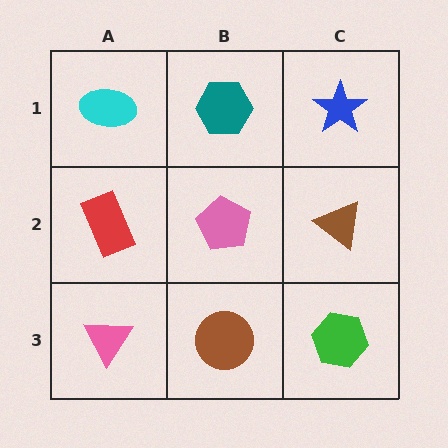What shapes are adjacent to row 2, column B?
A teal hexagon (row 1, column B), a brown circle (row 3, column B), a red rectangle (row 2, column A), a brown triangle (row 2, column C).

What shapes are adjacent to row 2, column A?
A cyan ellipse (row 1, column A), a pink triangle (row 3, column A), a pink pentagon (row 2, column B).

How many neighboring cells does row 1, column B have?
3.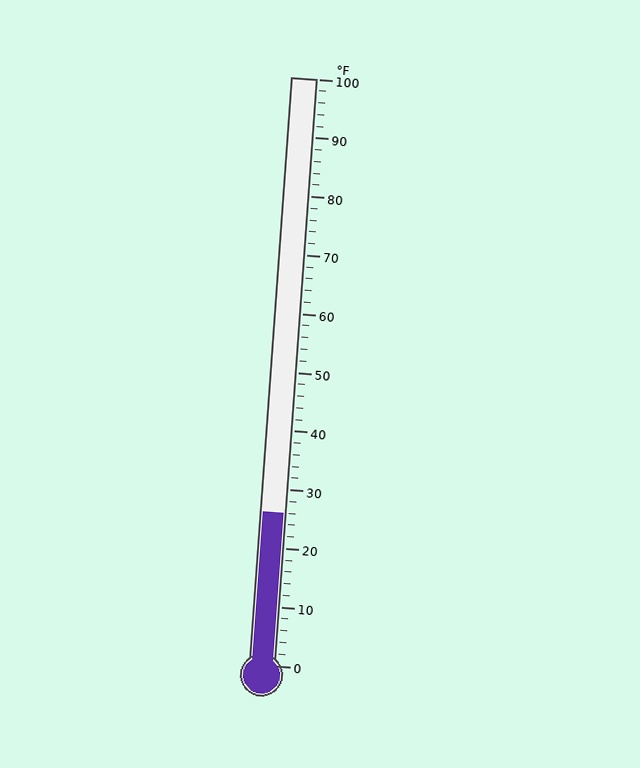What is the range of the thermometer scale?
The thermometer scale ranges from 0°F to 100°F.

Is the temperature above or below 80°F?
The temperature is below 80°F.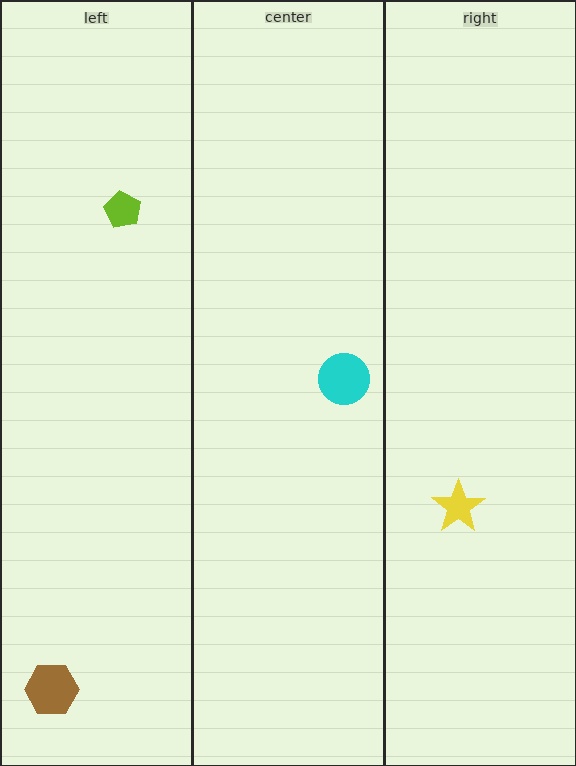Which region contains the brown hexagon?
The left region.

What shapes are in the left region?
The lime pentagon, the brown hexagon.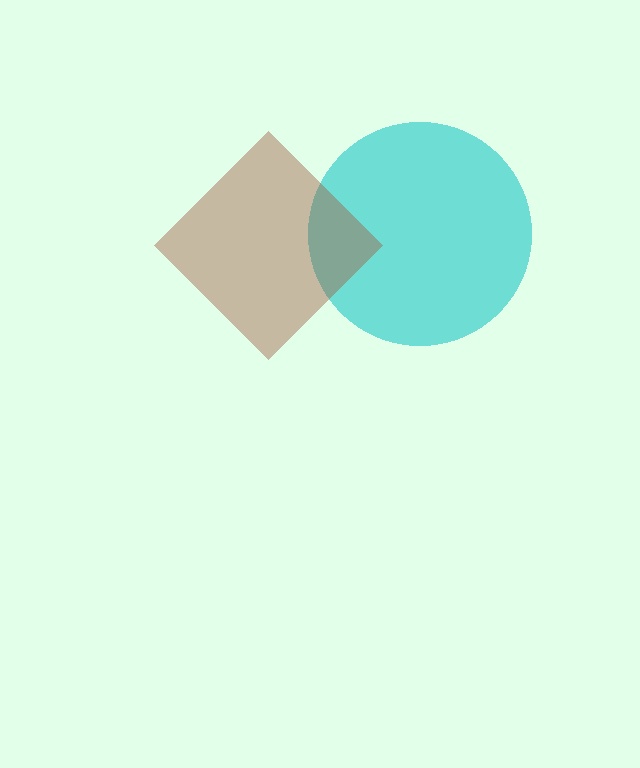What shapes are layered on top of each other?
The layered shapes are: a cyan circle, a brown diamond.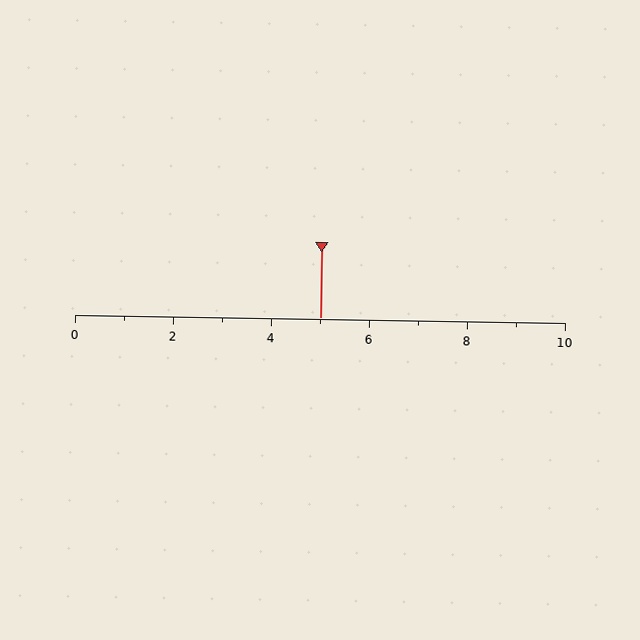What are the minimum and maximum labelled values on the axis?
The axis runs from 0 to 10.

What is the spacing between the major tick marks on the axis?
The major ticks are spaced 2 apart.